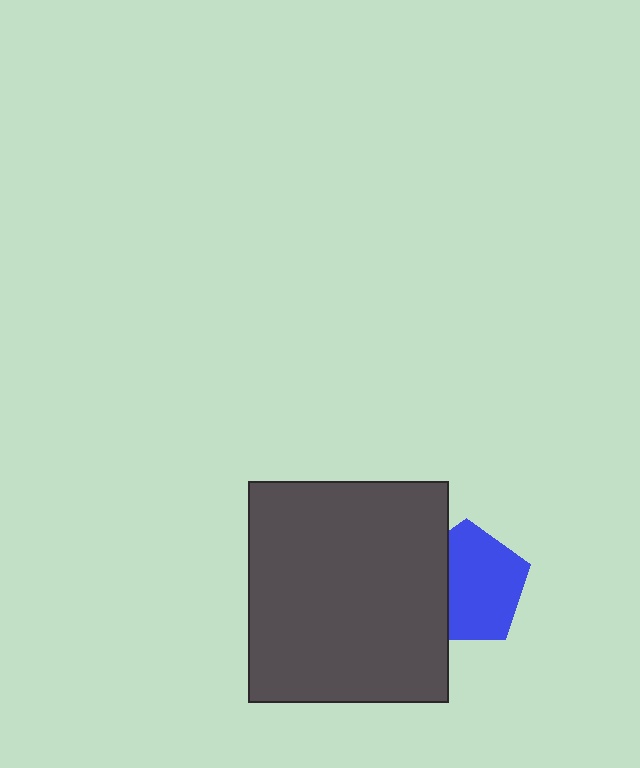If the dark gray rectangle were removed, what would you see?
You would see the complete blue pentagon.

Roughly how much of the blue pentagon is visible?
Most of it is visible (roughly 68%).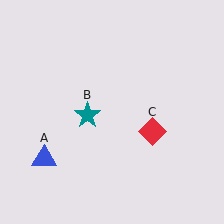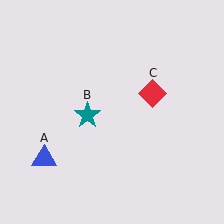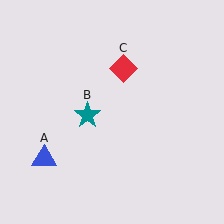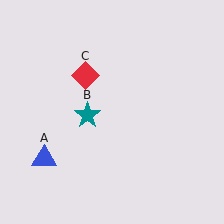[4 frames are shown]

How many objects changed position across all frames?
1 object changed position: red diamond (object C).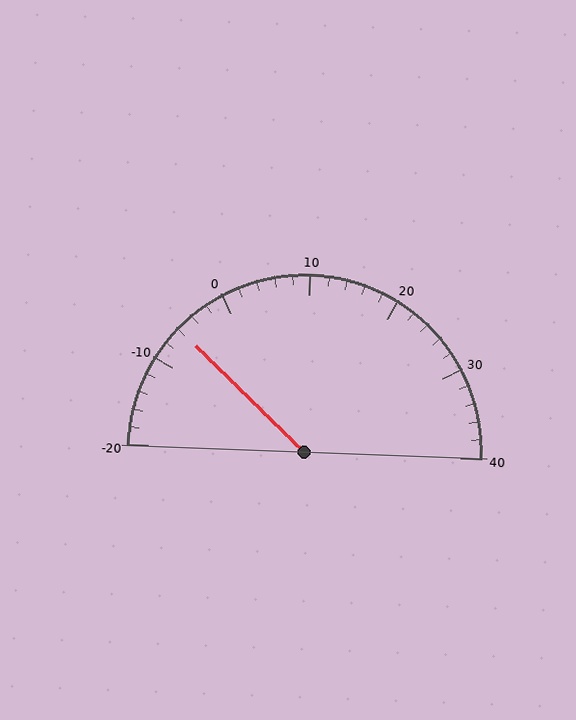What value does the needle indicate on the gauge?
The needle indicates approximately -6.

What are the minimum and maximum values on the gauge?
The gauge ranges from -20 to 40.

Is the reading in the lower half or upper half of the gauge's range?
The reading is in the lower half of the range (-20 to 40).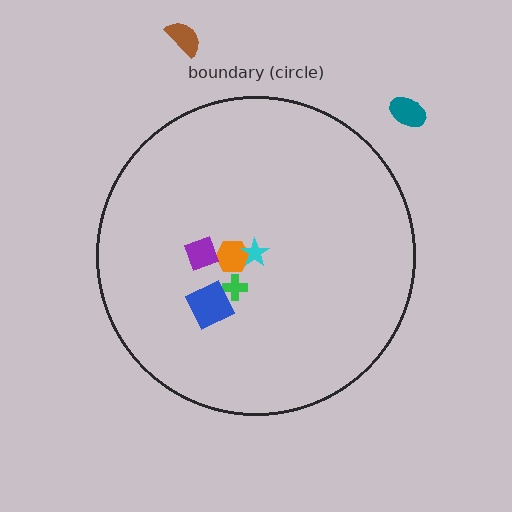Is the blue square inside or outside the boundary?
Inside.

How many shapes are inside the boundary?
5 inside, 2 outside.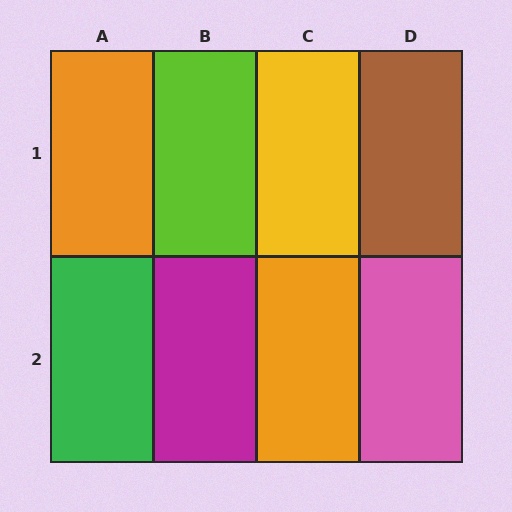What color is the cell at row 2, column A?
Green.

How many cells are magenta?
1 cell is magenta.